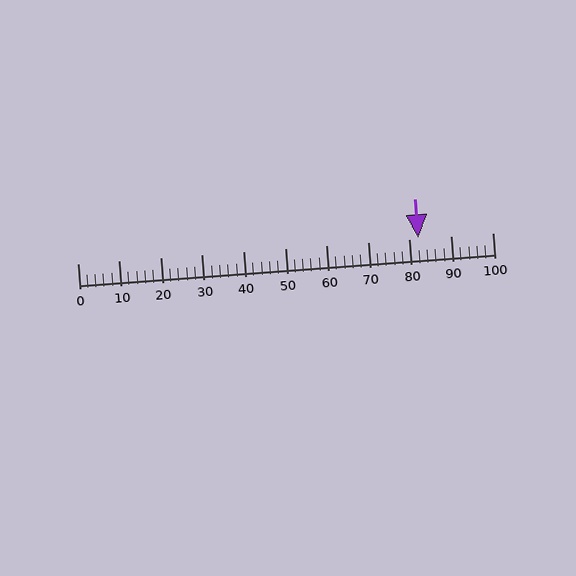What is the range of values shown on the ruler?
The ruler shows values from 0 to 100.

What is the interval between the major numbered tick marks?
The major tick marks are spaced 10 units apart.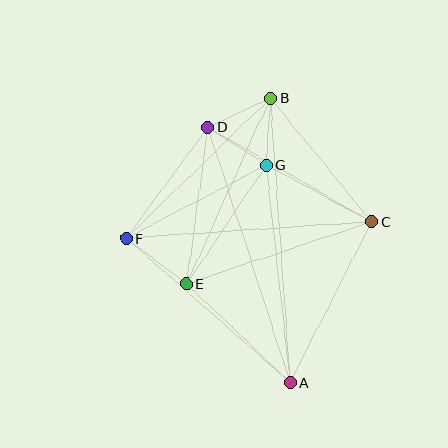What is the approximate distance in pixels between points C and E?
The distance between C and E is approximately 196 pixels.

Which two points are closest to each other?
Points B and G are closest to each other.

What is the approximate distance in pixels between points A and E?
The distance between A and E is approximately 143 pixels.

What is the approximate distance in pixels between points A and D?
The distance between A and D is approximately 268 pixels.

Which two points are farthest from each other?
Points A and B are farthest from each other.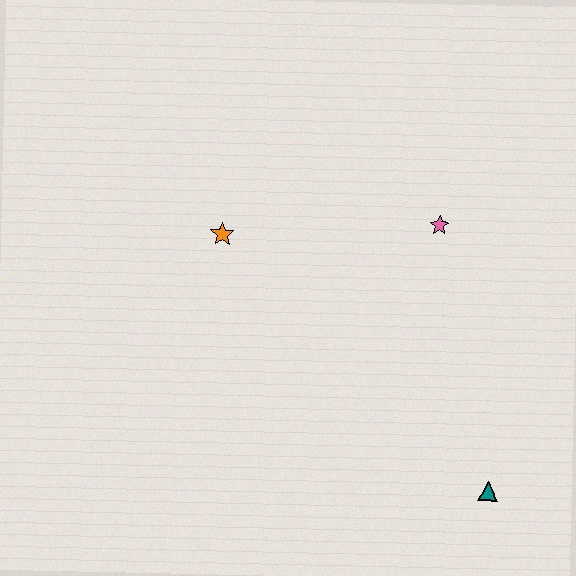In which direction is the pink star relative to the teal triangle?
The pink star is above the teal triangle.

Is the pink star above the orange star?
Yes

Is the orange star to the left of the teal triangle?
Yes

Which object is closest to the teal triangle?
The pink star is closest to the teal triangle.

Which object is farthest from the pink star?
The teal triangle is farthest from the pink star.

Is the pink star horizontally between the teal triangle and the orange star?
Yes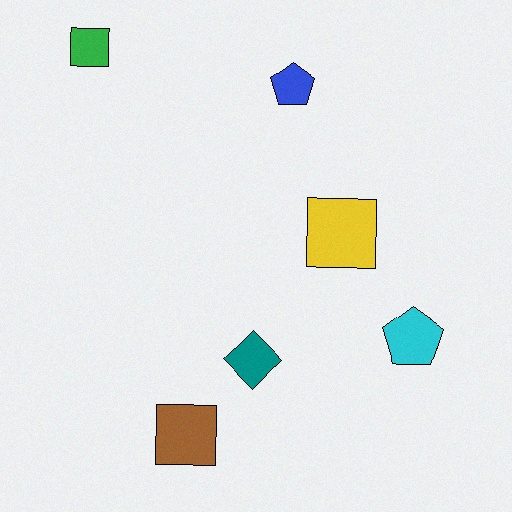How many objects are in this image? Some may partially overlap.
There are 6 objects.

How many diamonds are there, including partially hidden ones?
There is 1 diamond.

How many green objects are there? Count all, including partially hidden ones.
There is 1 green object.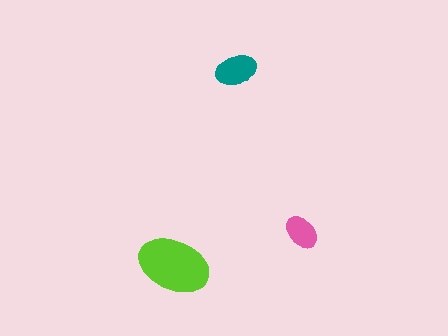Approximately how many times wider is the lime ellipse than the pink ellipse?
About 2 times wider.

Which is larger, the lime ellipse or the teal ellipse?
The lime one.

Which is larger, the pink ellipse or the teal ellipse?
The teal one.